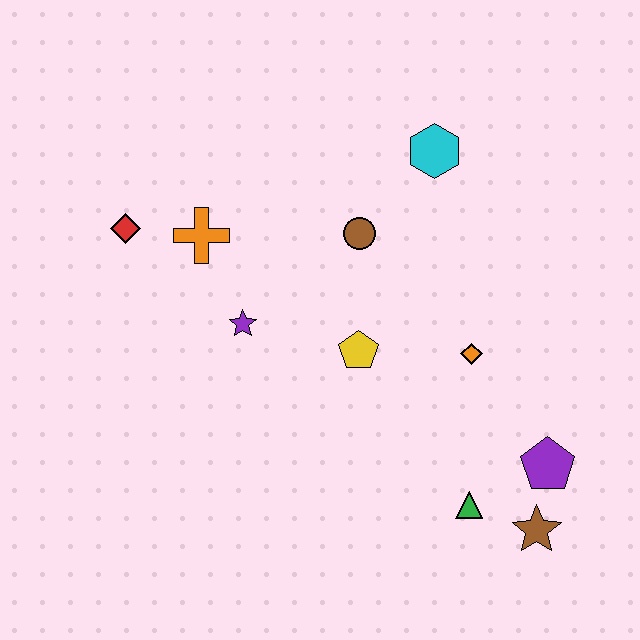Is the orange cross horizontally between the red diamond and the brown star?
Yes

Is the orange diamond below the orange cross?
Yes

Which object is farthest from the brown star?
The red diamond is farthest from the brown star.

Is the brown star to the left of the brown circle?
No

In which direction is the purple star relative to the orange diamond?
The purple star is to the left of the orange diamond.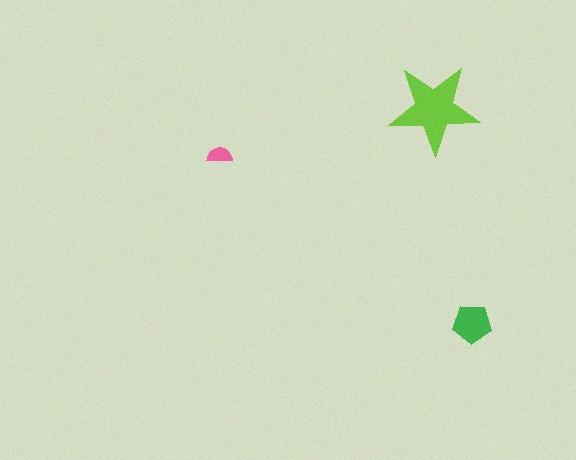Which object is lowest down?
The green pentagon is bottommost.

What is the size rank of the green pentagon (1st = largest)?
2nd.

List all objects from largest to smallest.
The lime star, the green pentagon, the pink semicircle.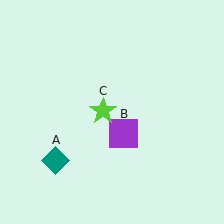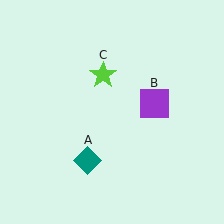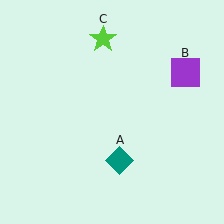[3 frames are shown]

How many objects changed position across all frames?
3 objects changed position: teal diamond (object A), purple square (object B), lime star (object C).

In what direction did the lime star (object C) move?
The lime star (object C) moved up.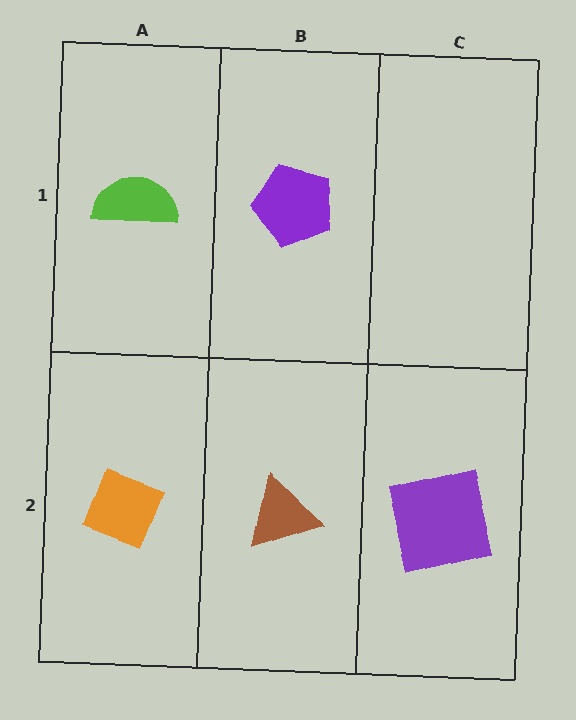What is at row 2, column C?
A purple square.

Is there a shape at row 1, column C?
No, that cell is empty.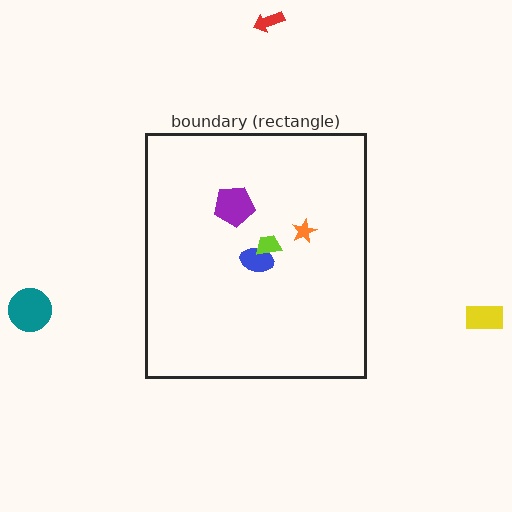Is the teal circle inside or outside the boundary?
Outside.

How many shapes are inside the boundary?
4 inside, 3 outside.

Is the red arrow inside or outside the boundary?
Outside.